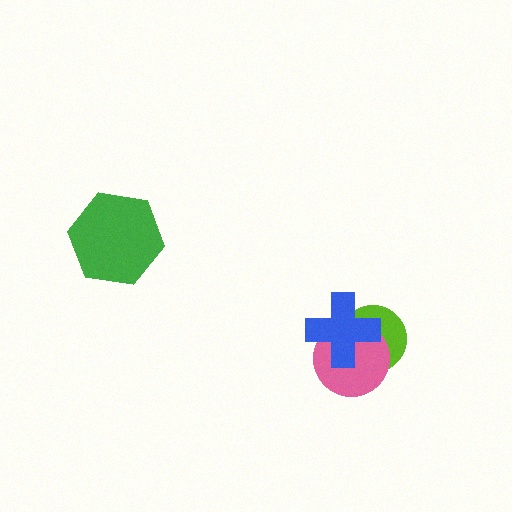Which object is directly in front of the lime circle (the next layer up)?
The pink circle is directly in front of the lime circle.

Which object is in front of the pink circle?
The blue cross is in front of the pink circle.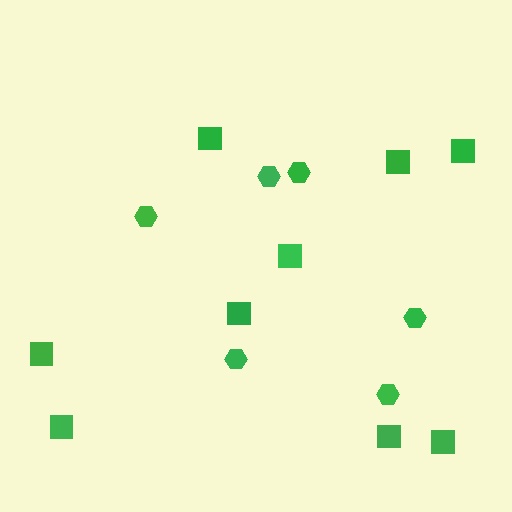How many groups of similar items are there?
There are 2 groups: one group of squares (9) and one group of hexagons (6).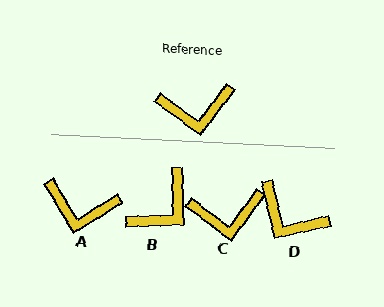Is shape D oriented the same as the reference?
No, it is off by about 40 degrees.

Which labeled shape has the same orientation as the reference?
C.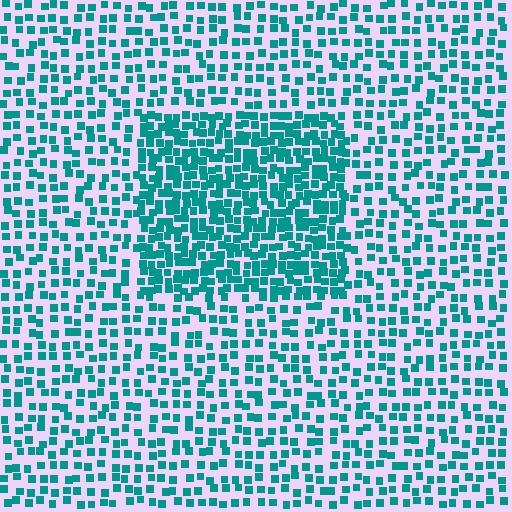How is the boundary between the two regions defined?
The boundary is defined by a change in element density (approximately 2.0x ratio). All elements are the same color, size, and shape.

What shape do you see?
I see a rectangle.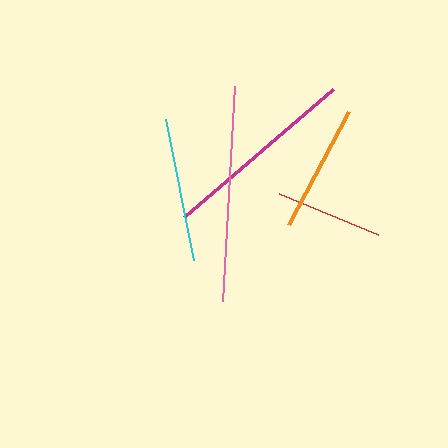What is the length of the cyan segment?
The cyan segment is approximately 143 pixels long.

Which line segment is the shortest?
The red line is the shortest at approximately 108 pixels.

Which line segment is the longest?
The pink line is the longest at approximately 215 pixels.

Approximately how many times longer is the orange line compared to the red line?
The orange line is approximately 1.2 times the length of the red line.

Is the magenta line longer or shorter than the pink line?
The pink line is longer than the magenta line.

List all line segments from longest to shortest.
From longest to shortest: pink, magenta, cyan, orange, red.